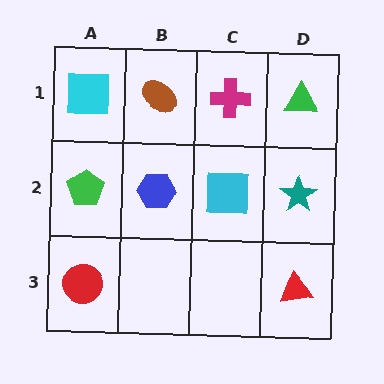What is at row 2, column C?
A cyan square.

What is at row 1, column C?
A magenta cross.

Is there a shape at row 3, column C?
No, that cell is empty.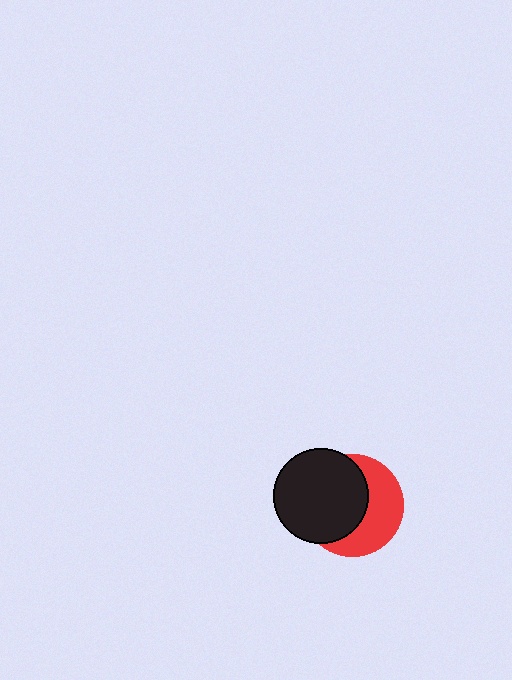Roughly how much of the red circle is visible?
About half of it is visible (roughly 45%).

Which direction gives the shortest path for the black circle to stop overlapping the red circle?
Moving left gives the shortest separation.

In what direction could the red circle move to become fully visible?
The red circle could move right. That would shift it out from behind the black circle entirely.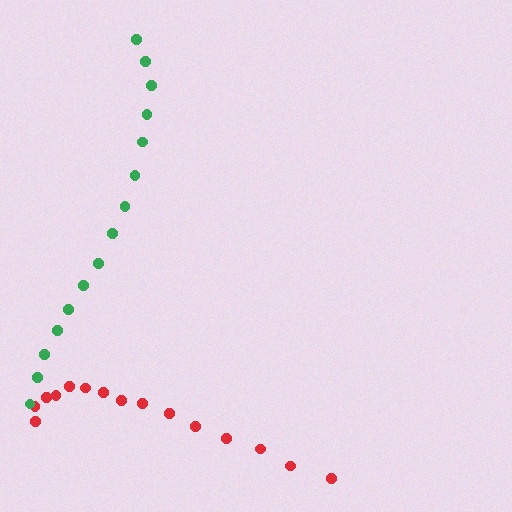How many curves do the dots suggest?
There are 2 distinct paths.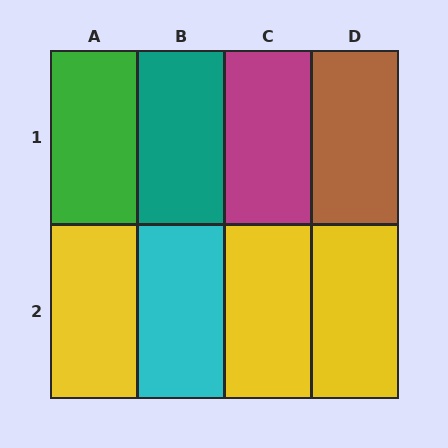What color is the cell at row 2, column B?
Cyan.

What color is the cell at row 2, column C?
Yellow.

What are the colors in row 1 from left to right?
Green, teal, magenta, brown.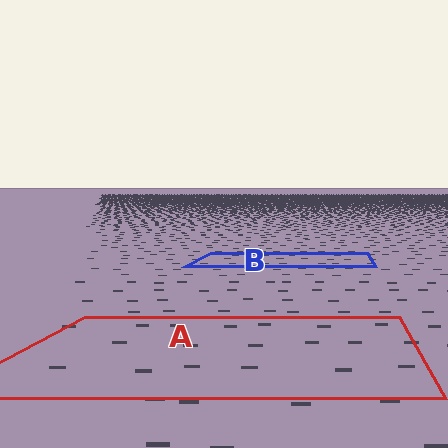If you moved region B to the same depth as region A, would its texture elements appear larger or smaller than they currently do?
They would appear larger. At a closer depth, the same texture elements are projected at a bigger on-screen size.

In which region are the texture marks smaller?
The texture marks are smaller in region B, because it is farther away.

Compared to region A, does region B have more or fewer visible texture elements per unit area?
Region B has more texture elements per unit area — they are packed more densely because it is farther away.